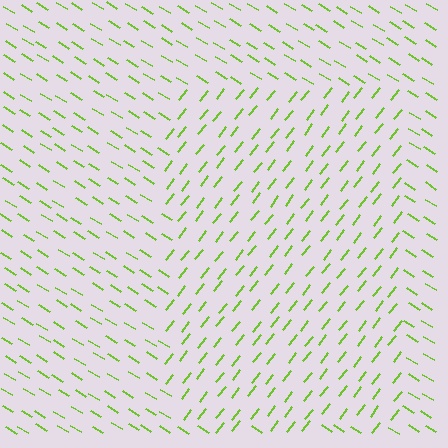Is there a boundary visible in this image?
Yes, there is a texture boundary formed by a change in line orientation.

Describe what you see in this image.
The image is filled with small lime line segments. A rectangle region in the image has lines oriented differently from the surrounding lines, creating a visible texture boundary.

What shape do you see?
I see a rectangle.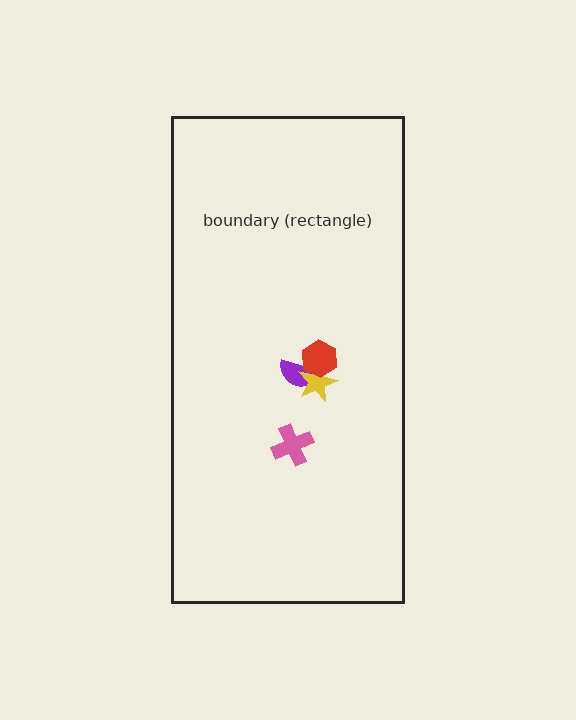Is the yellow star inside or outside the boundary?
Inside.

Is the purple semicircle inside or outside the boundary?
Inside.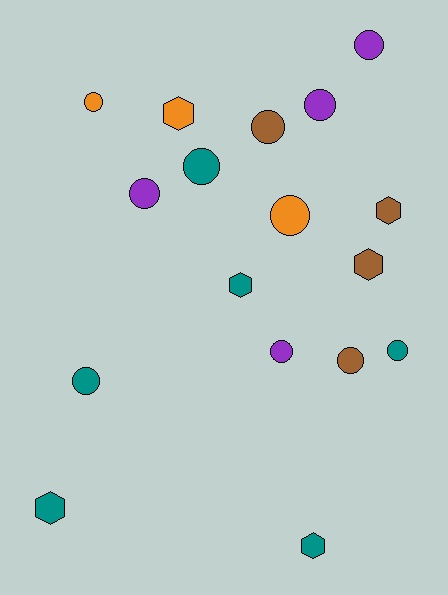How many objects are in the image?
There are 17 objects.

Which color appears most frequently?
Teal, with 6 objects.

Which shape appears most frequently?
Circle, with 11 objects.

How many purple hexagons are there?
There are no purple hexagons.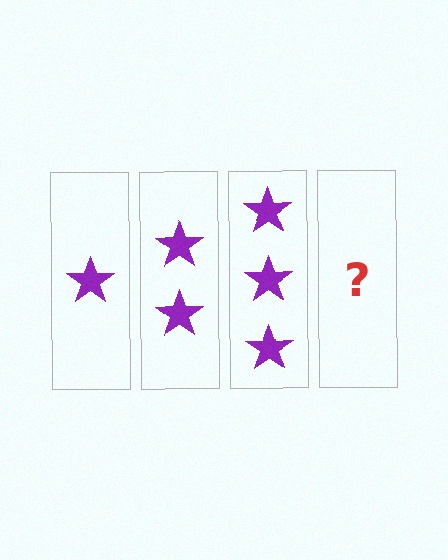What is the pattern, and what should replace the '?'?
The pattern is that each step adds one more star. The '?' should be 4 stars.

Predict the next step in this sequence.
The next step is 4 stars.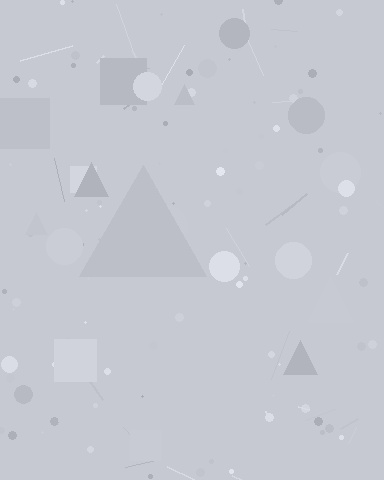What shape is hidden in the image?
A triangle is hidden in the image.